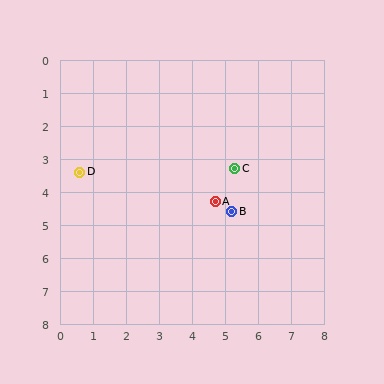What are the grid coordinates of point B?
Point B is at approximately (5.2, 4.6).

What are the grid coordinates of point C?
Point C is at approximately (5.3, 3.3).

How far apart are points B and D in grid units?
Points B and D are about 4.8 grid units apart.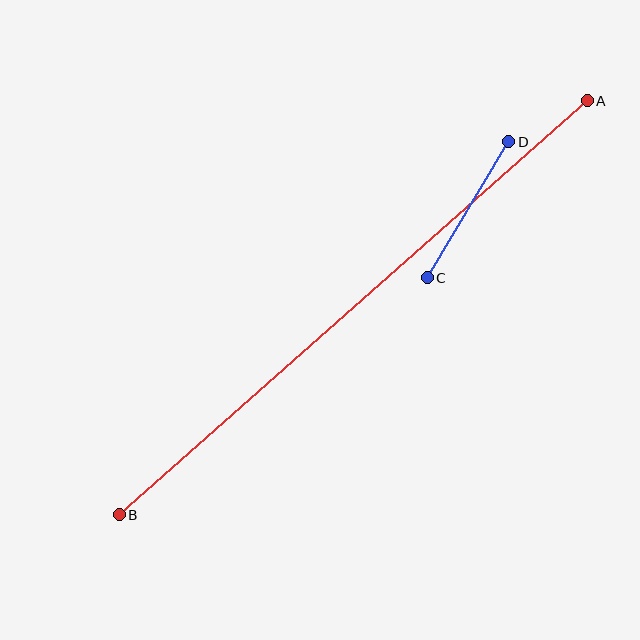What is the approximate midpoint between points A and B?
The midpoint is at approximately (353, 308) pixels.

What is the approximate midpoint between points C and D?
The midpoint is at approximately (468, 210) pixels.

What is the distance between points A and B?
The distance is approximately 625 pixels.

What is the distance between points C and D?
The distance is approximately 158 pixels.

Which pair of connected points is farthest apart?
Points A and B are farthest apart.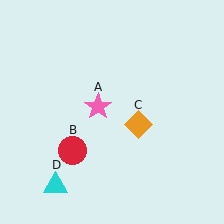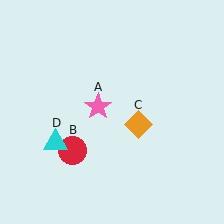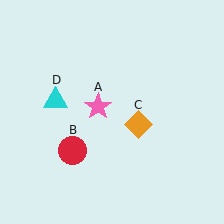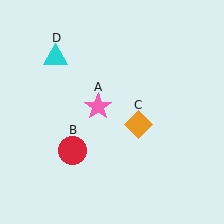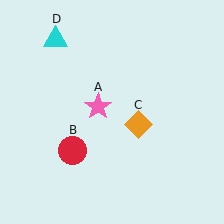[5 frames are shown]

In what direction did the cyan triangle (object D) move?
The cyan triangle (object D) moved up.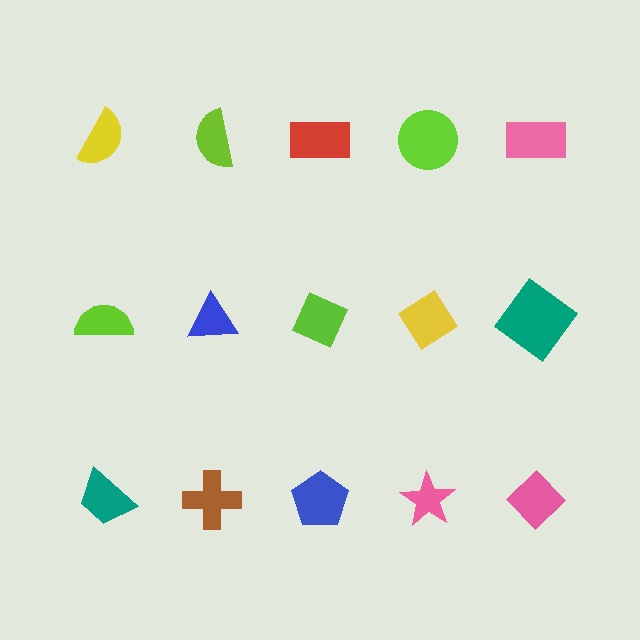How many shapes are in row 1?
5 shapes.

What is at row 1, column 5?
A pink rectangle.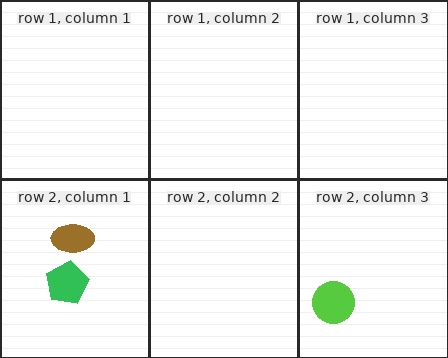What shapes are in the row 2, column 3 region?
The lime circle.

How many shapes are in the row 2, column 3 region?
1.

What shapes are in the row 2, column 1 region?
The green pentagon, the brown ellipse.